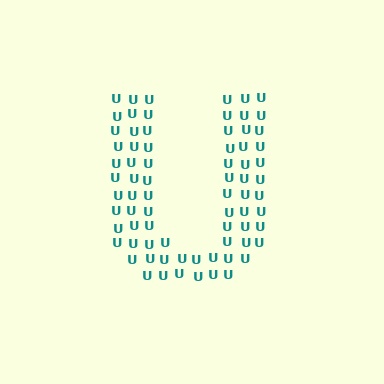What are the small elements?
The small elements are letter U's.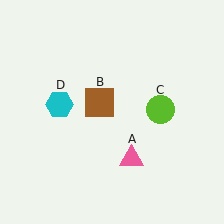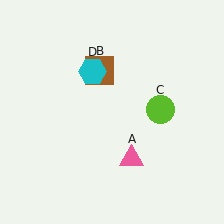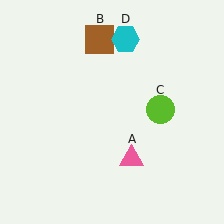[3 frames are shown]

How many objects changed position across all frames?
2 objects changed position: brown square (object B), cyan hexagon (object D).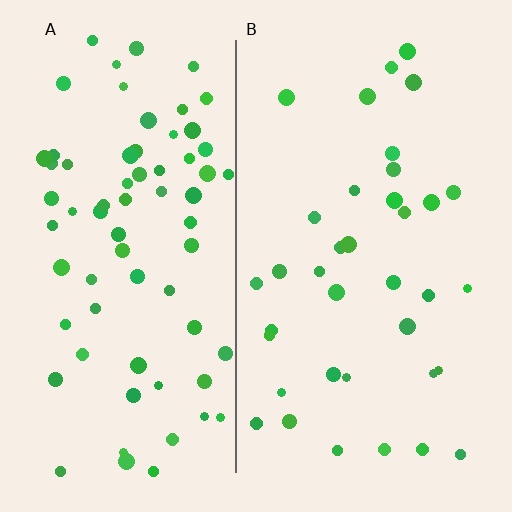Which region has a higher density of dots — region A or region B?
A (the left).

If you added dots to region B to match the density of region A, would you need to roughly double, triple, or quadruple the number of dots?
Approximately double.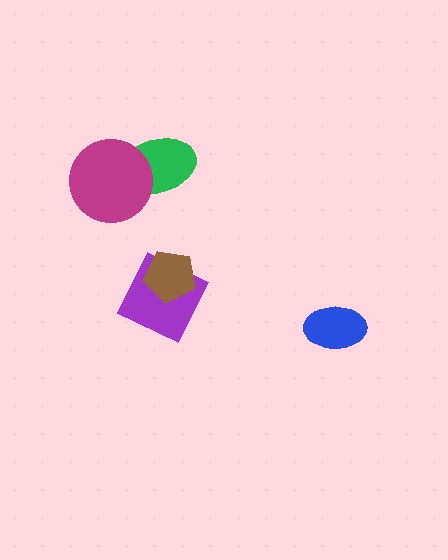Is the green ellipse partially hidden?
Yes, it is partially covered by another shape.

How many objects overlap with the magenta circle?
1 object overlaps with the magenta circle.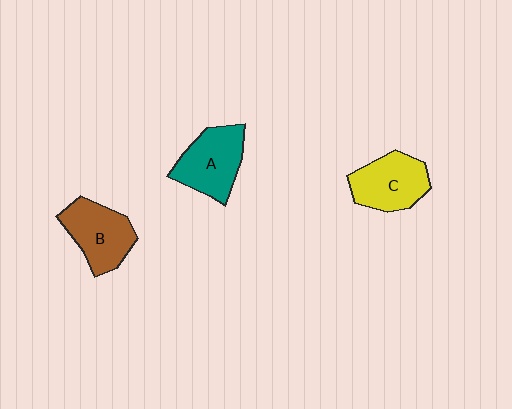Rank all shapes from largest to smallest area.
From largest to smallest: A (teal), B (brown), C (yellow).